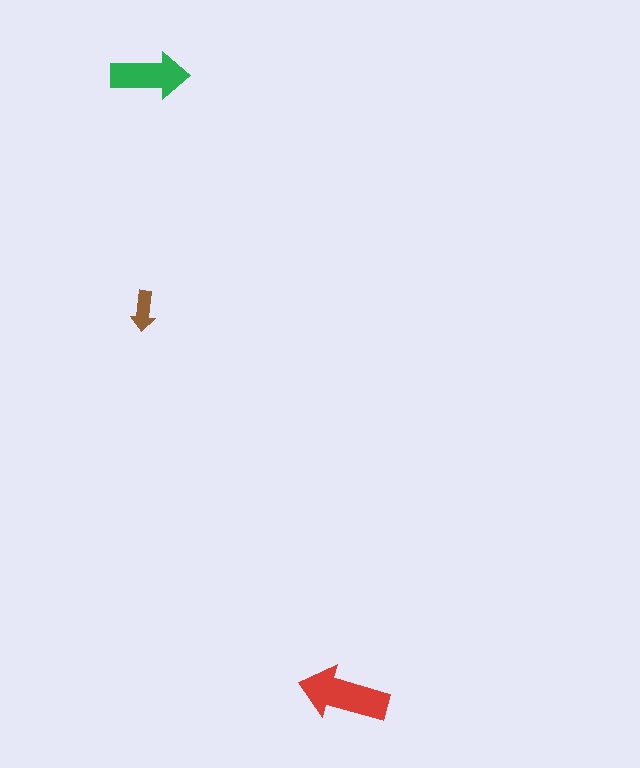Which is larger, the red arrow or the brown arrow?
The red one.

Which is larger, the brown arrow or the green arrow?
The green one.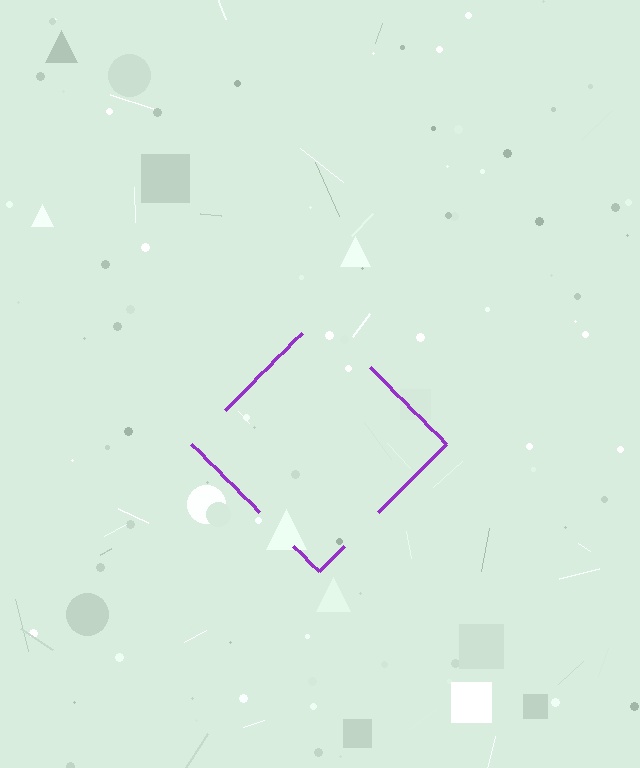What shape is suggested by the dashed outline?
The dashed outline suggests a diamond.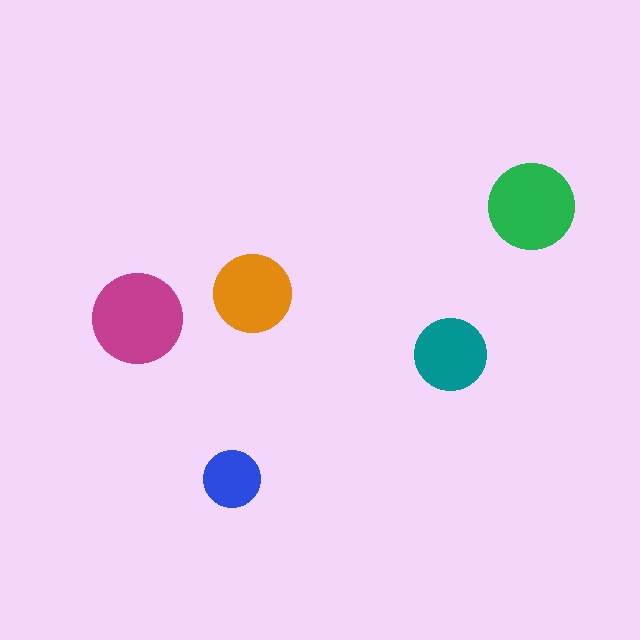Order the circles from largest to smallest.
the magenta one, the green one, the orange one, the teal one, the blue one.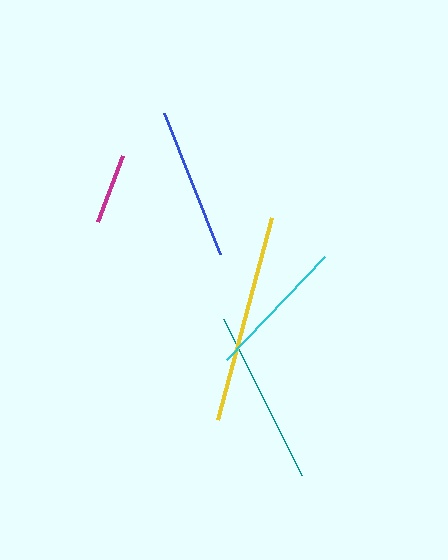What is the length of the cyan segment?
The cyan segment is approximately 142 pixels long.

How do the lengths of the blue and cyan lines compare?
The blue and cyan lines are approximately the same length.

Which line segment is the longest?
The yellow line is the longest at approximately 209 pixels.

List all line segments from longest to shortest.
From longest to shortest: yellow, teal, blue, cyan, magenta.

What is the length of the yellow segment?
The yellow segment is approximately 209 pixels long.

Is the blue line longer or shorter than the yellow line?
The yellow line is longer than the blue line.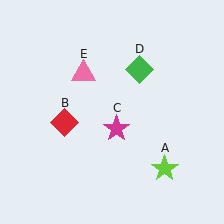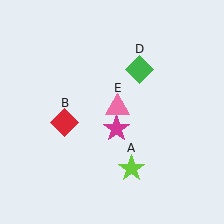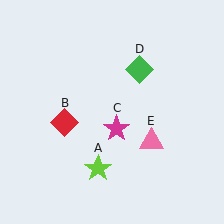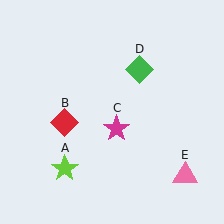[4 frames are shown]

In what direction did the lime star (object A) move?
The lime star (object A) moved left.